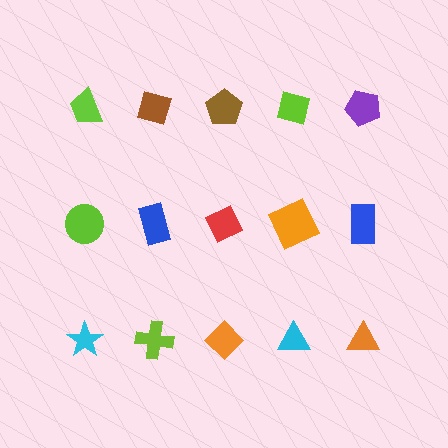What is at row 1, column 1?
A lime trapezoid.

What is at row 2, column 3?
A red diamond.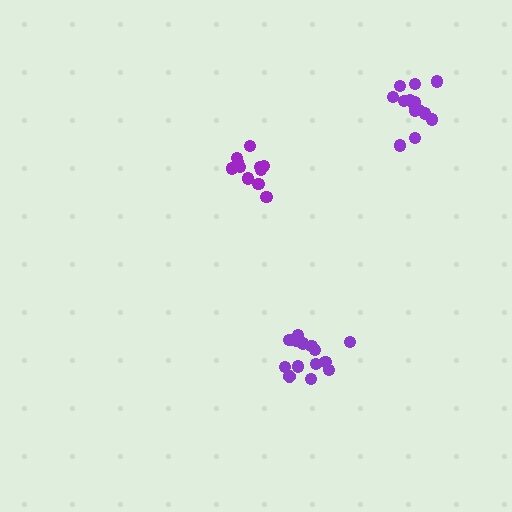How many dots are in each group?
Group 1: 14 dots, Group 2: 11 dots, Group 3: 14 dots (39 total).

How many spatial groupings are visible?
There are 3 spatial groupings.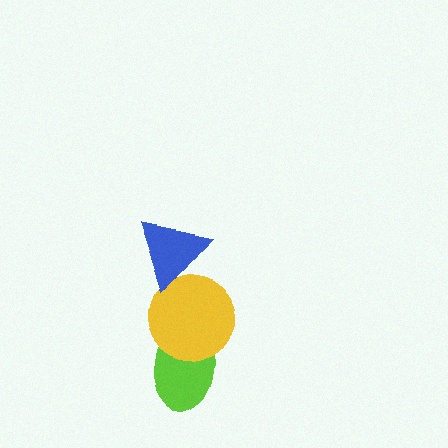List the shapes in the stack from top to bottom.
From top to bottom: the blue triangle, the yellow circle, the lime ellipse.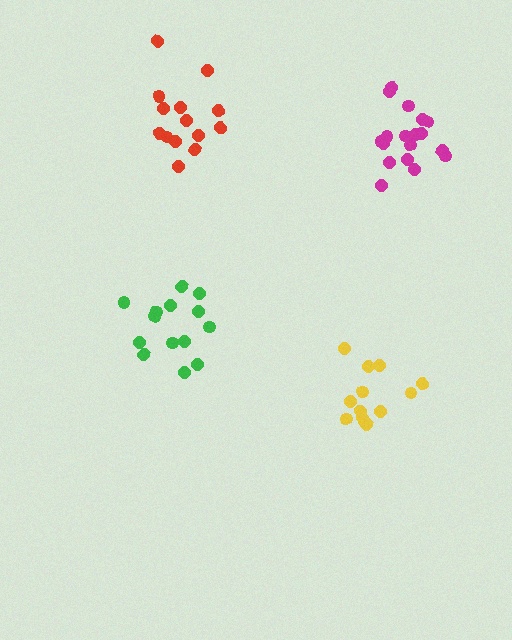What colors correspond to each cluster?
The clusters are colored: green, red, magenta, yellow.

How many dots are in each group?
Group 1: 14 dots, Group 2: 14 dots, Group 3: 18 dots, Group 4: 12 dots (58 total).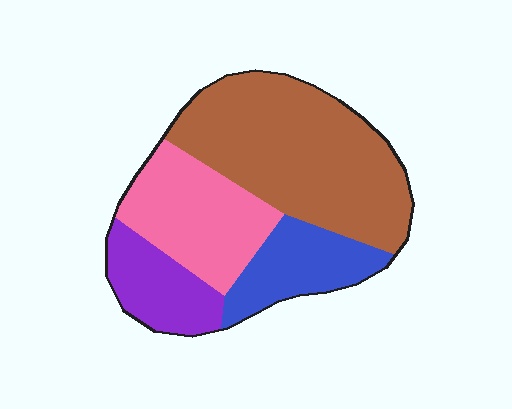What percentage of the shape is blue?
Blue takes up about one sixth (1/6) of the shape.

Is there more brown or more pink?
Brown.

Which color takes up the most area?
Brown, at roughly 45%.